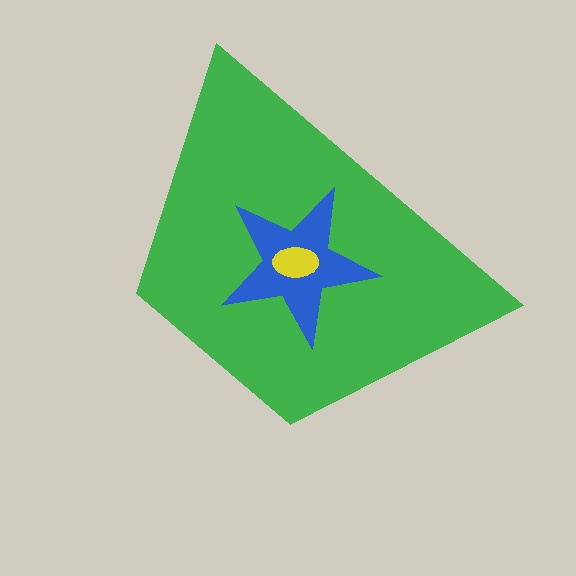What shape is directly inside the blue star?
The yellow ellipse.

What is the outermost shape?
The green trapezoid.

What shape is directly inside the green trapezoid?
The blue star.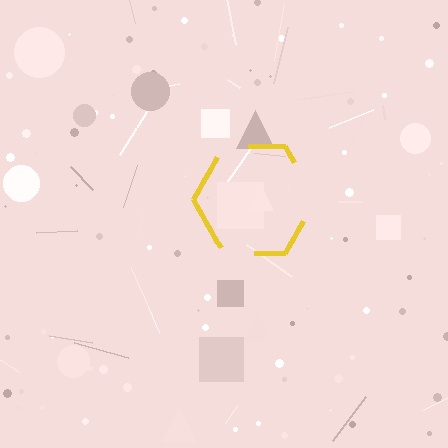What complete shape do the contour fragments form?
The contour fragments form a hexagon.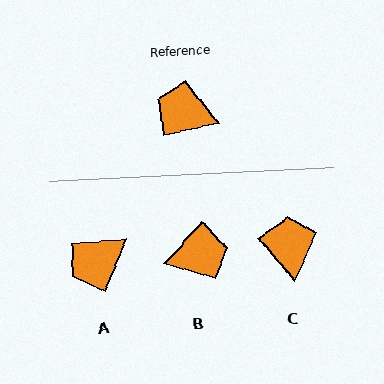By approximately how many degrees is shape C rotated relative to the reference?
Approximately 63 degrees clockwise.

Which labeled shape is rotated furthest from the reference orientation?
B, about 145 degrees away.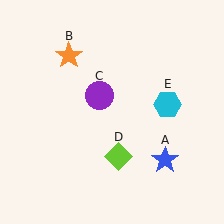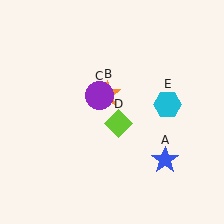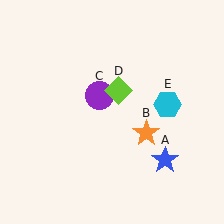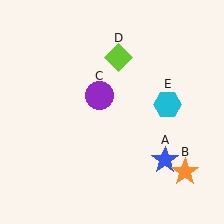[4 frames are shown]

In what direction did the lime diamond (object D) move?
The lime diamond (object D) moved up.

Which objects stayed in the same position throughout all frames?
Blue star (object A) and purple circle (object C) and cyan hexagon (object E) remained stationary.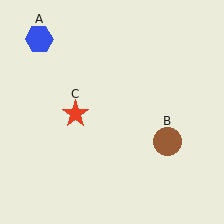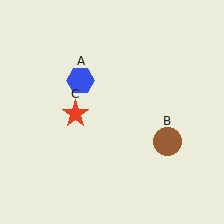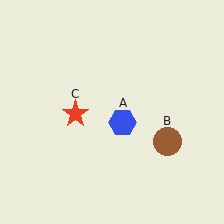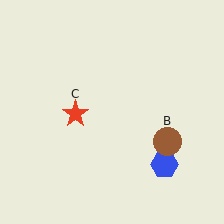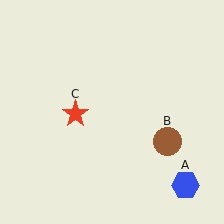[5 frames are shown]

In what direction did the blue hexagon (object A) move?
The blue hexagon (object A) moved down and to the right.